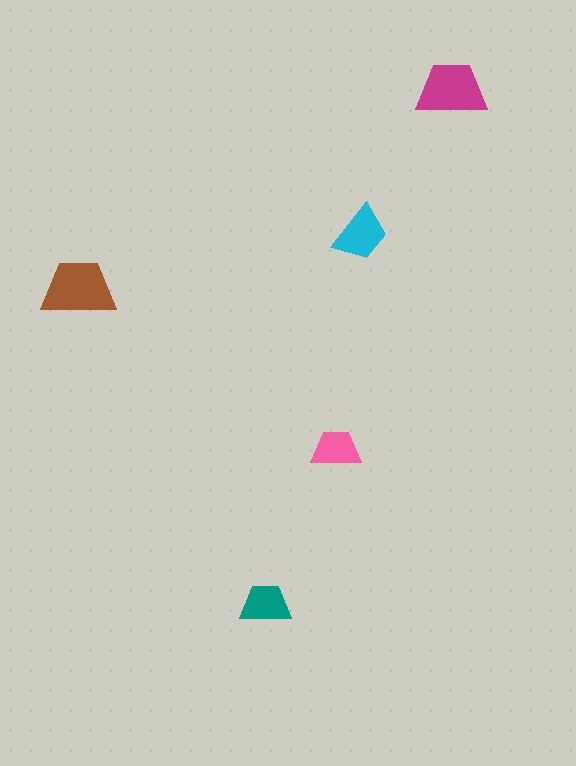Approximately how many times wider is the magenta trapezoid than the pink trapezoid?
About 1.5 times wider.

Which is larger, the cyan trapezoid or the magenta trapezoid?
The magenta one.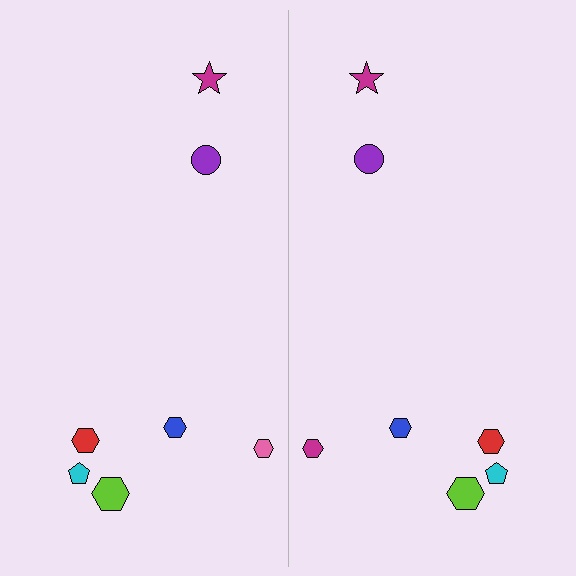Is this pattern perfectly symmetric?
No, the pattern is not perfectly symmetric. The magenta hexagon on the right side breaks the symmetry — its mirror counterpart is pink.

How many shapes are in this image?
There are 14 shapes in this image.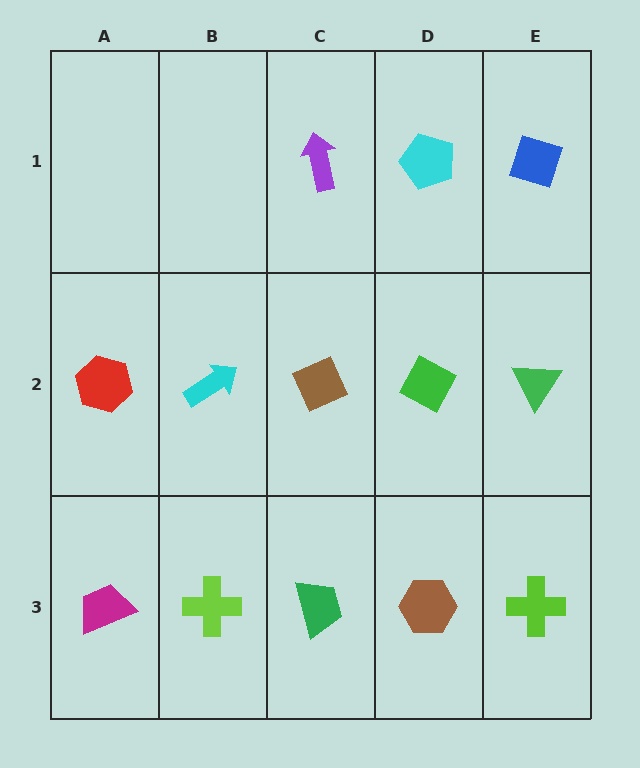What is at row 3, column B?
A lime cross.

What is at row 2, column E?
A green triangle.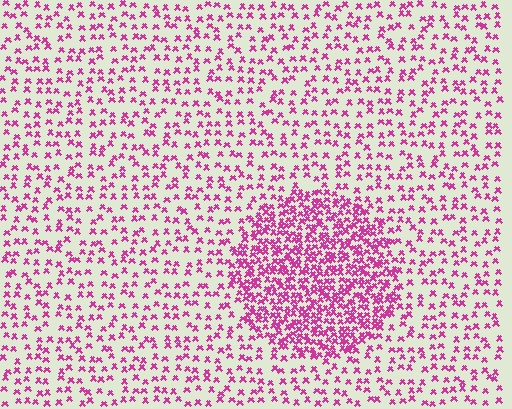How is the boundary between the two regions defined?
The boundary is defined by a change in element density (approximately 2.5x ratio). All elements are the same color, size, and shape.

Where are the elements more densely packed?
The elements are more densely packed inside the circle boundary.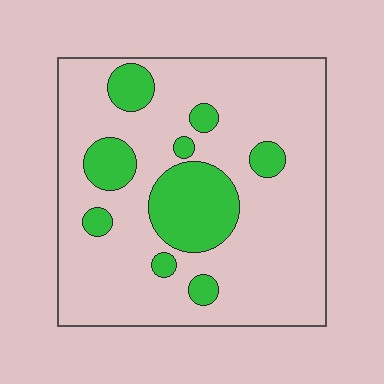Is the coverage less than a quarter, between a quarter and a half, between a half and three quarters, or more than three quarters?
Less than a quarter.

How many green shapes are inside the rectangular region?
9.